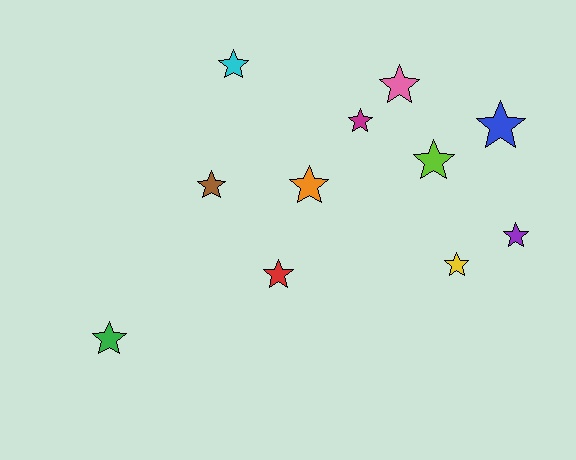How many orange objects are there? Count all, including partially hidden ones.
There is 1 orange object.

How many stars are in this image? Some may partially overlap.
There are 11 stars.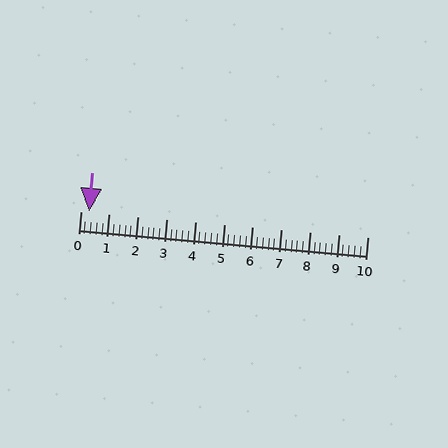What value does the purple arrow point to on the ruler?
The purple arrow points to approximately 0.3.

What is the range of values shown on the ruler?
The ruler shows values from 0 to 10.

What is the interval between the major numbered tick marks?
The major tick marks are spaced 1 units apart.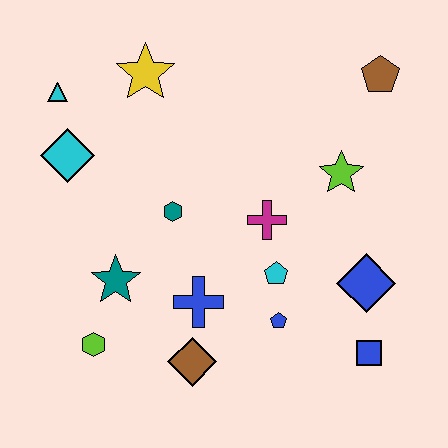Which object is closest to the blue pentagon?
The cyan pentagon is closest to the blue pentagon.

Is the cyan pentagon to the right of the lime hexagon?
Yes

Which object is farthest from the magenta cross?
The cyan triangle is farthest from the magenta cross.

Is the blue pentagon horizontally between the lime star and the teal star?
Yes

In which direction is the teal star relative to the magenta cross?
The teal star is to the left of the magenta cross.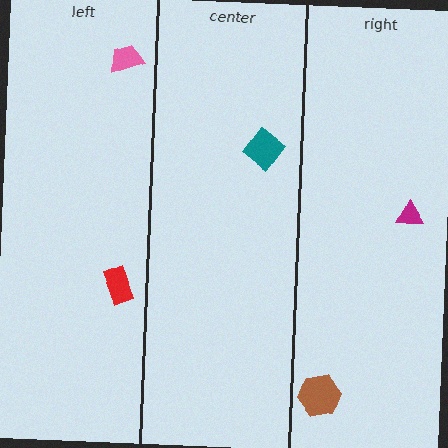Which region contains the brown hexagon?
The right region.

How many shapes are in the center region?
1.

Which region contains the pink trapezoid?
The left region.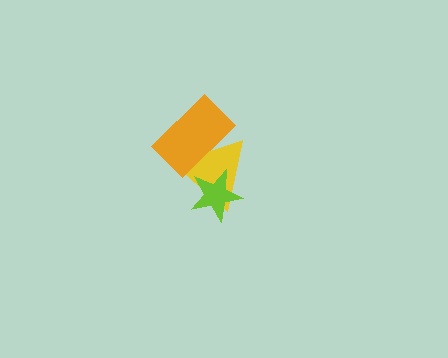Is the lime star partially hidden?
No, no other shape covers it.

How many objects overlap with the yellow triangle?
2 objects overlap with the yellow triangle.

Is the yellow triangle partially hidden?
Yes, it is partially covered by another shape.